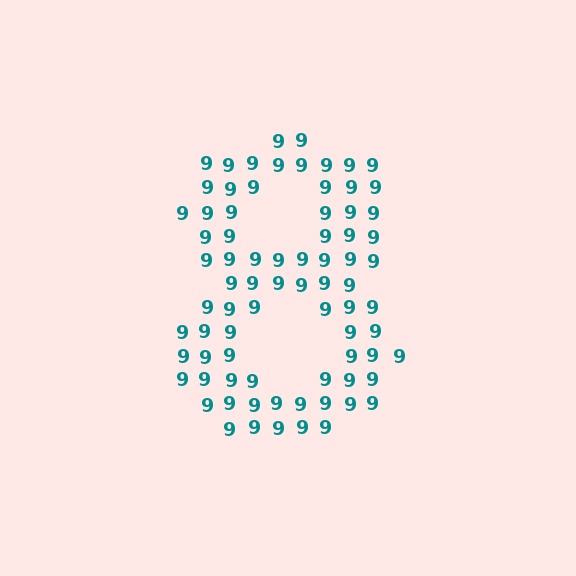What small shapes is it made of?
It is made of small digit 9's.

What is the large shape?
The large shape is the digit 8.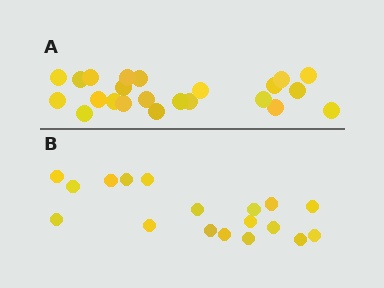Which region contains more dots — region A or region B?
Region A (the top region) has more dots.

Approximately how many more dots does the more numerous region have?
Region A has about 5 more dots than region B.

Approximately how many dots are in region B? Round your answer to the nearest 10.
About 20 dots. (The exact count is 18, which rounds to 20.)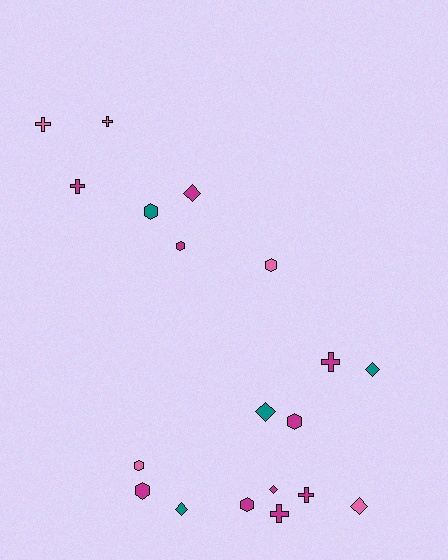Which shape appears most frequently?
Hexagon, with 7 objects.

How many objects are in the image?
There are 19 objects.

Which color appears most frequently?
Magenta, with 10 objects.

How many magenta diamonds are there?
There are 2 magenta diamonds.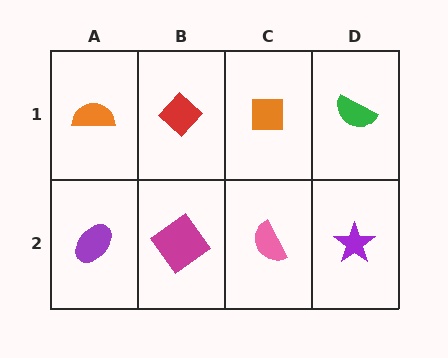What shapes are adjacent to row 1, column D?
A purple star (row 2, column D), an orange square (row 1, column C).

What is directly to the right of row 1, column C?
A green semicircle.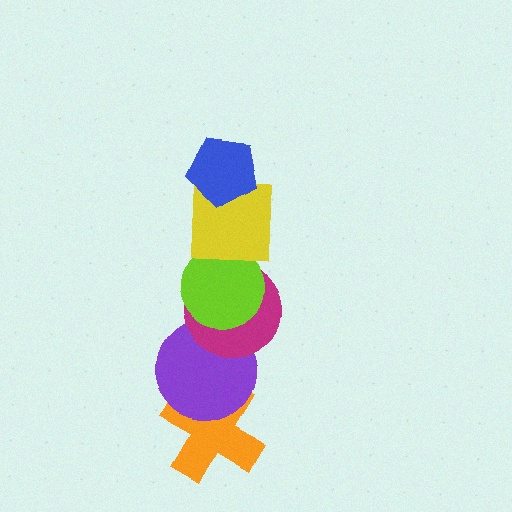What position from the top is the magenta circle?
The magenta circle is 4th from the top.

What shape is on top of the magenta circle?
The lime circle is on top of the magenta circle.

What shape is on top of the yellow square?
The blue pentagon is on top of the yellow square.